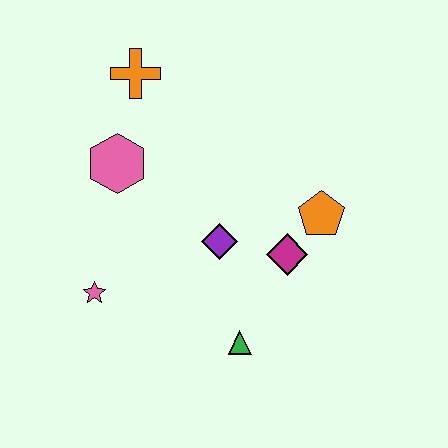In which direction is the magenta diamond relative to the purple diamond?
The magenta diamond is to the right of the purple diamond.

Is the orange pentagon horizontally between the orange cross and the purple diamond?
No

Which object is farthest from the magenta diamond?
The orange cross is farthest from the magenta diamond.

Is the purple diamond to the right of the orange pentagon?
No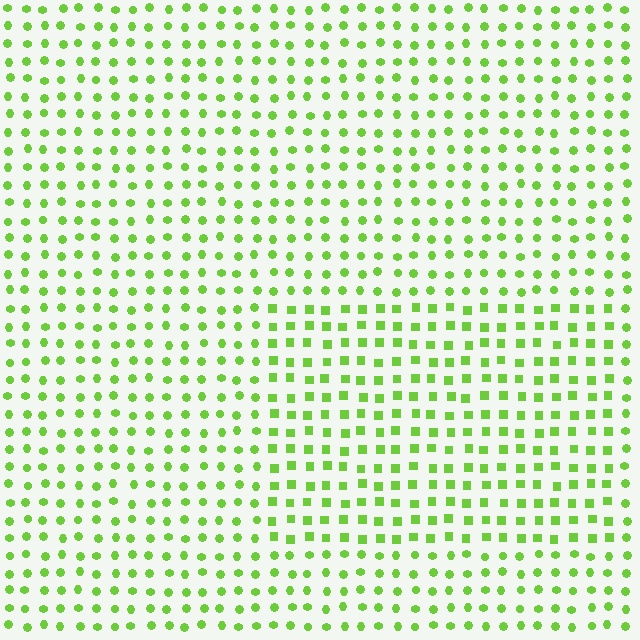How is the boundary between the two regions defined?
The boundary is defined by a change in element shape: squares inside vs. circles outside. All elements share the same color and spacing.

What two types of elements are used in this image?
The image uses squares inside the rectangle region and circles outside it.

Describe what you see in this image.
The image is filled with small lime elements arranged in a uniform grid. A rectangle-shaped region contains squares, while the surrounding area contains circles. The boundary is defined purely by the change in element shape.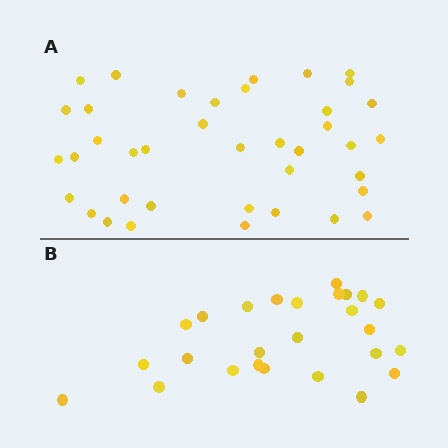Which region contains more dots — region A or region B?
Region A (the top region) has more dots.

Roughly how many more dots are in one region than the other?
Region A has approximately 15 more dots than region B.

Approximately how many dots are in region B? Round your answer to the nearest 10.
About 30 dots. (The exact count is 26, which rounds to 30.)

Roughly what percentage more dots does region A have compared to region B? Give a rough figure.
About 50% more.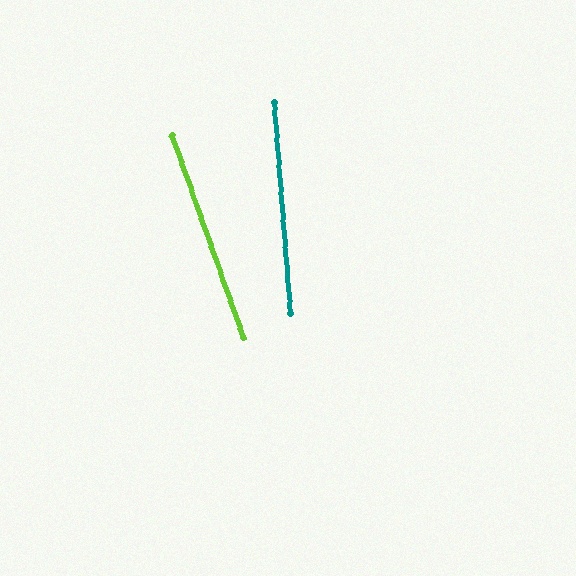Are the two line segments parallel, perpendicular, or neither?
Neither parallel nor perpendicular — they differ by about 15°.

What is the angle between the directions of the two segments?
Approximately 15 degrees.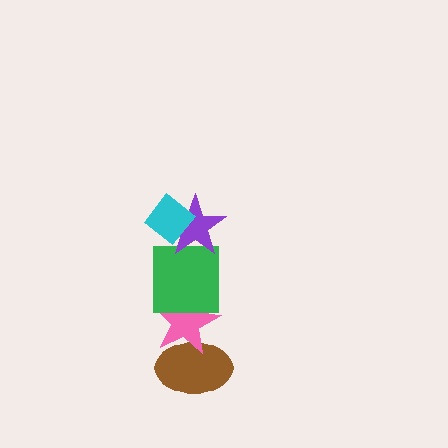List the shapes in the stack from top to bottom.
From top to bottom: the cyan diamond, the purple star, the green square, the pink star, the brown ellipse.